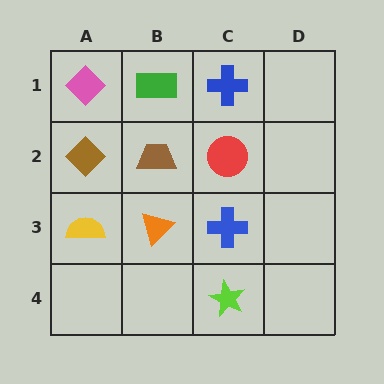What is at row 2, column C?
A red circle.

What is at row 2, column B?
A brown trapezoid.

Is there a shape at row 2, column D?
No, that cell is empty.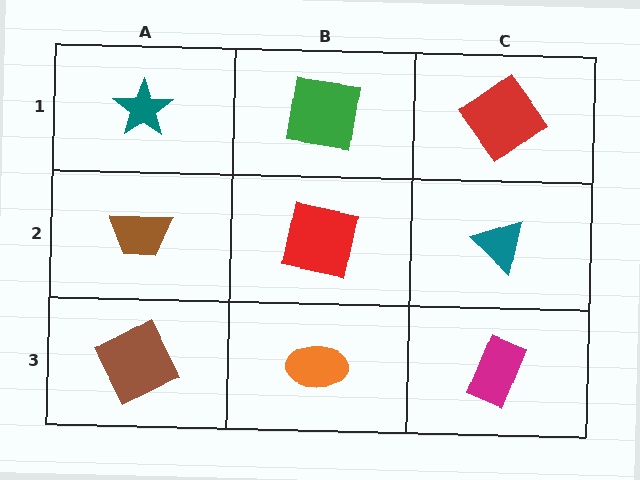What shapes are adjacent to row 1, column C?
A teal triangle (row 2, column C), a green square (row 1, column B).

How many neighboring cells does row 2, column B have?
4.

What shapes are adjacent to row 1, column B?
A red square (row 2, column B), a teal star (row 1, column A), a red diamond (row 1, column C).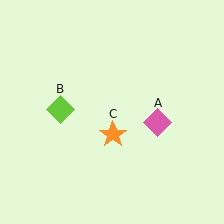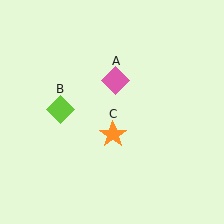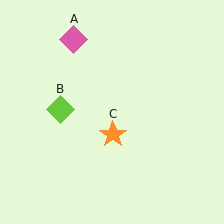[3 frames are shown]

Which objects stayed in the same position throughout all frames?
Lime diamond (object B) and orange star (object C) remained stationary.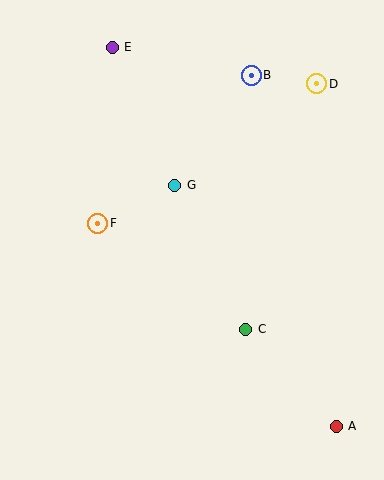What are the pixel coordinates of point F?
Point F is at (98, 223).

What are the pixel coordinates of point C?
Point C is at (246, 329).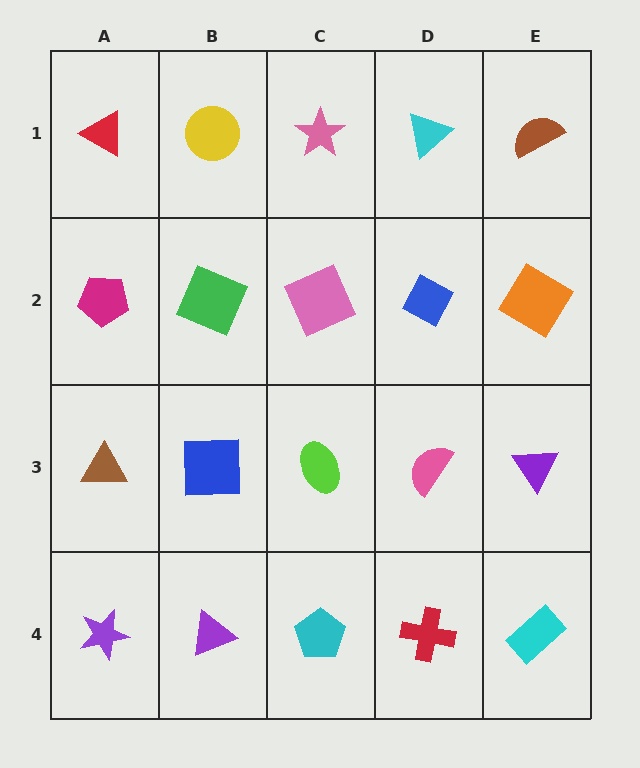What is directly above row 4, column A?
A brown triangle.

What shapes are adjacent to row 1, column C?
A pink square (row 2, column C), a yellow circle (row 1, column B), a cyan triangle (row 1, column D).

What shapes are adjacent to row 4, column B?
A blue square (row 3, column B), a purple star (row 4, column A), a cyan pentagon (row 4, column C).